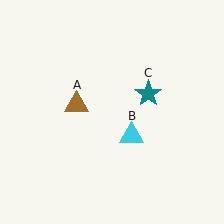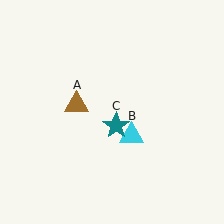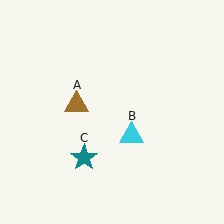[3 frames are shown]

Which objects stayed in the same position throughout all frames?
Brown triangle (object A) and cyan triangle (object B) remained stationary.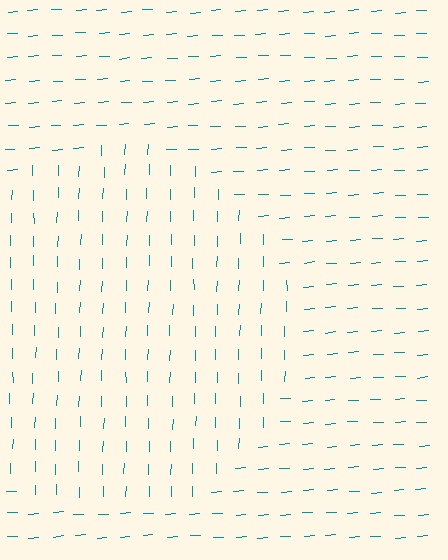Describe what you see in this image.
The image is filled with small teal line segments. A circle region in the image has lines oriented differently from the surrounding lines, creating a visible texture boundary.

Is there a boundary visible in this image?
Yes, there is a texture boundary formed by a change in line orientation.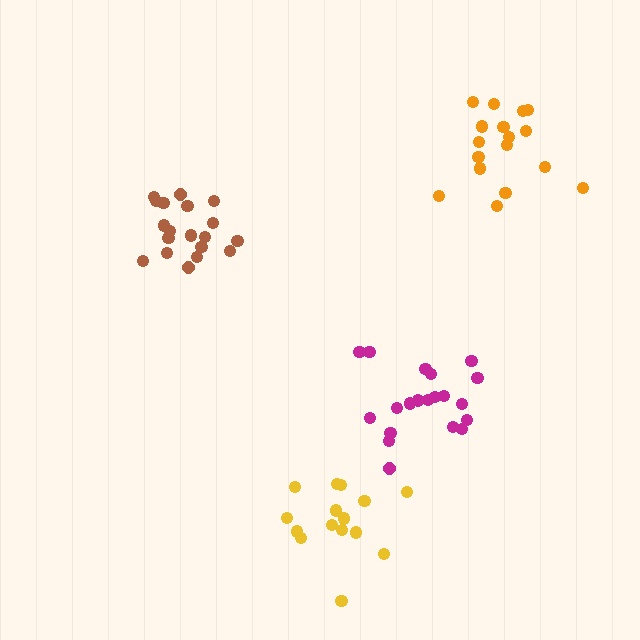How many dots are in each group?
Group 1: 15 dots, Group 2: 20 dots, Group 3: 17 dots, Group 4: 19 dots (71 total).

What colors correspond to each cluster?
The clusters are colored: yellow, magenta, orange, brown.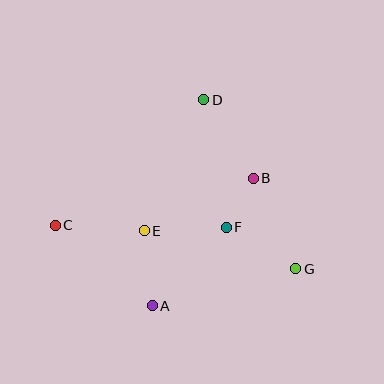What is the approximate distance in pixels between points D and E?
The distance between D and E is approximately 144 pixels.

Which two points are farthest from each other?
Points C and G are farthest from each other.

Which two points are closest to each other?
Points B and F are closest to each other.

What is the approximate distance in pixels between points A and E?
The distance between A and E is approximately 76 pixels.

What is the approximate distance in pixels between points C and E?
The distance between C and E is approximately 89 pixels.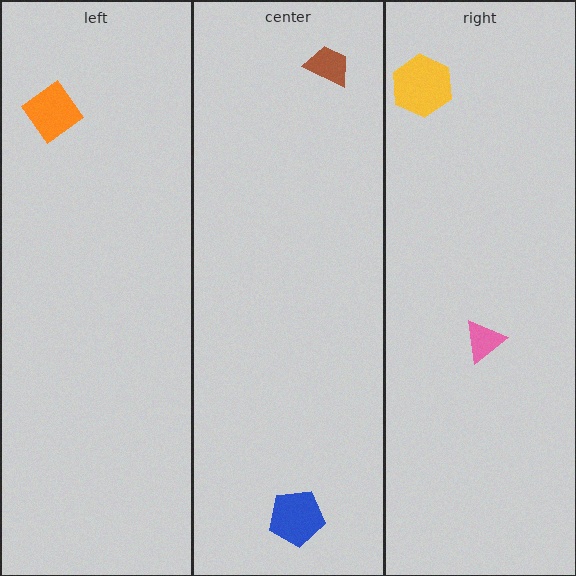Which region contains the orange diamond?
The left region.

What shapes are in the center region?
The brown trapezoid, the blue pentagon.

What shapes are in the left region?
The orange diamond.